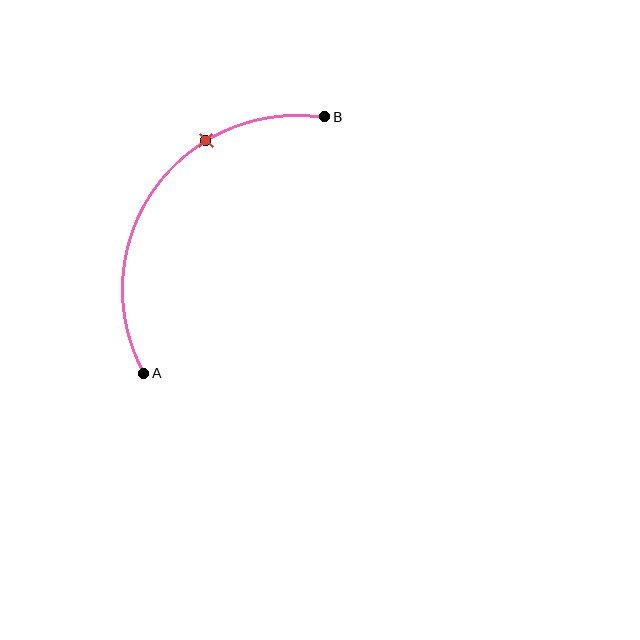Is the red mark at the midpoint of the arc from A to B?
No. The red mark lies on the arc but is closer to endpoint B. The arc midpoint would be at the point on the curve equidistant along the arc from both A and B.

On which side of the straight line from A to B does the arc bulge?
The arc bulges above and to the left of the straight line connecting A and B.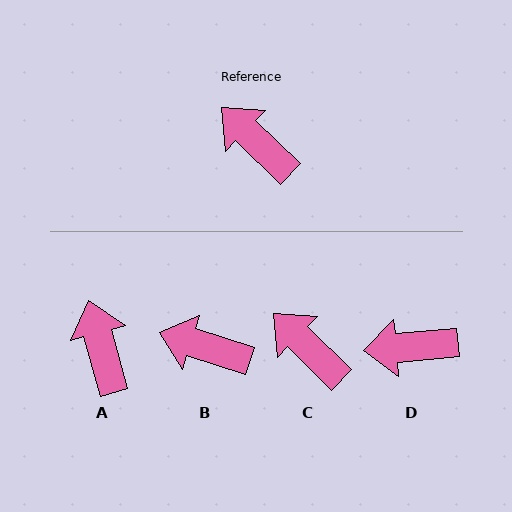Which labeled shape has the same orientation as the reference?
C.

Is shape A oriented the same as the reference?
No, it is off by about 31 degrees.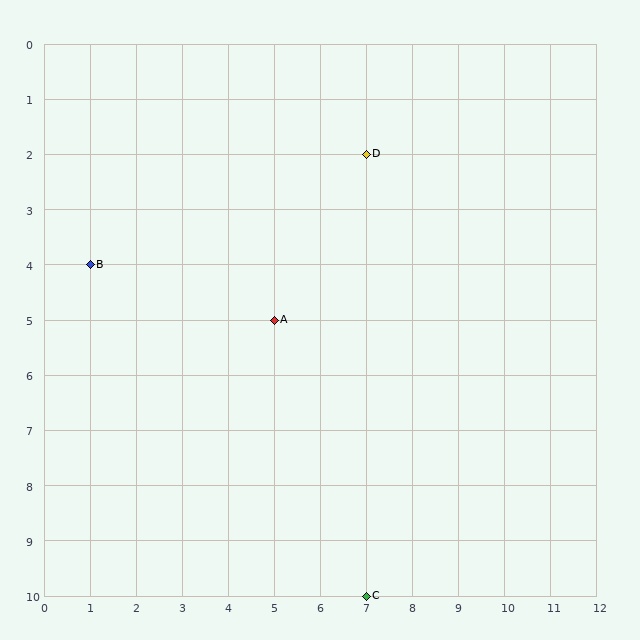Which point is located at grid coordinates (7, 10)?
Point C is at (7, 10).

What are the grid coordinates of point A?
Point A is at grid coordinates (5, 5).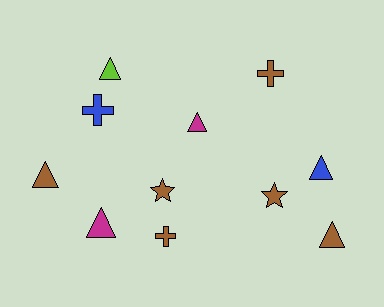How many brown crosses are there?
There are 2 brown crosses.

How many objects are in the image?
There are 11 objects.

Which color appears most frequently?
Brown, with 6 objects.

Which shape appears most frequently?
Triangle, with 6 objects.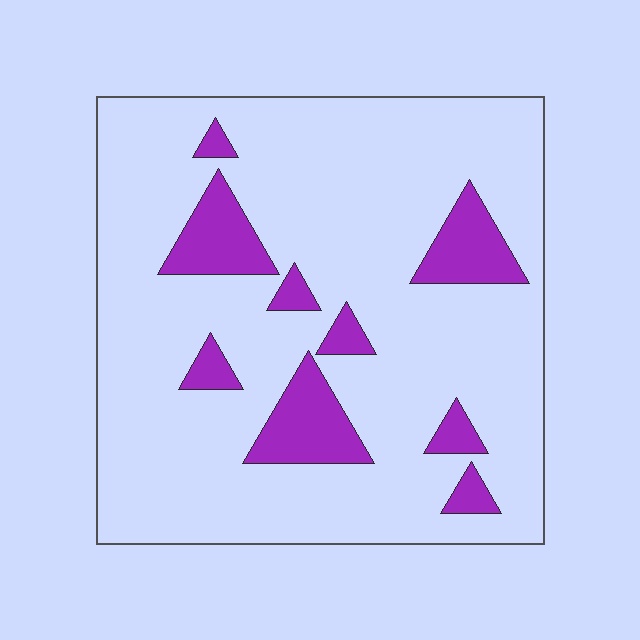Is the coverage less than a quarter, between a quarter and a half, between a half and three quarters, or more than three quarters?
Less than a quarter.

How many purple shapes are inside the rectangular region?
9.